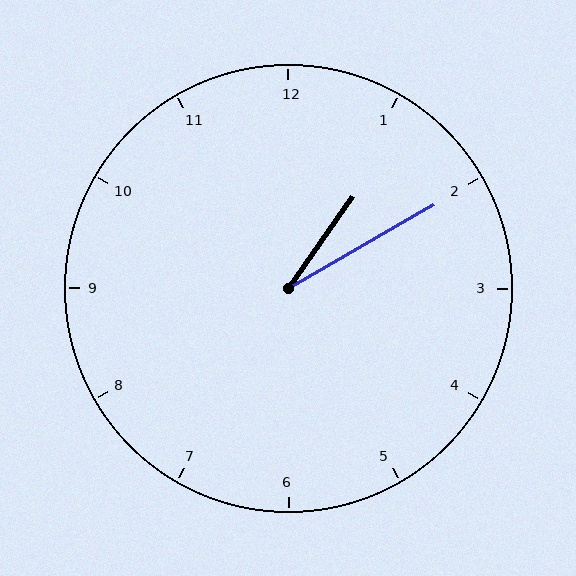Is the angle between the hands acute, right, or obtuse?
It is acute.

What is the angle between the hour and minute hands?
Approximately 25 degrees.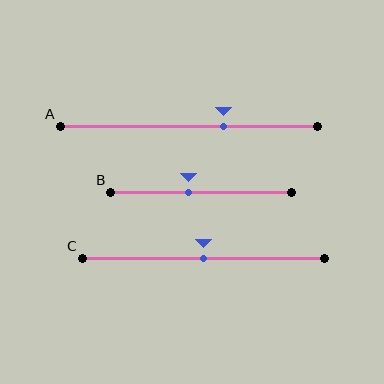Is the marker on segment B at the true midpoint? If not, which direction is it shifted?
No, the marker on segment B is shifted to the left by about 7% of the segment length.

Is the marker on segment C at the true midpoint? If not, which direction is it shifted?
Yes, the marker on segment C is at the true midpoint.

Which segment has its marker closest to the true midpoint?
Segment C has its marker closest to the true midpoint.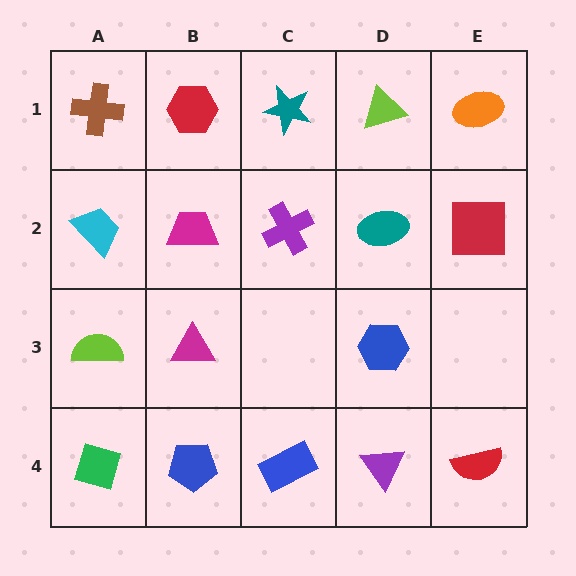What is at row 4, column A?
A green diamond.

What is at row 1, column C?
A teal star.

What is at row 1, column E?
An orange ellipse.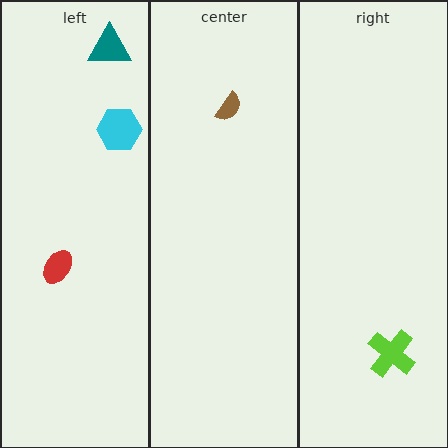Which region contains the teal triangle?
The left region.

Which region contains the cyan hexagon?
The left region.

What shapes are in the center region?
The brown semicircle.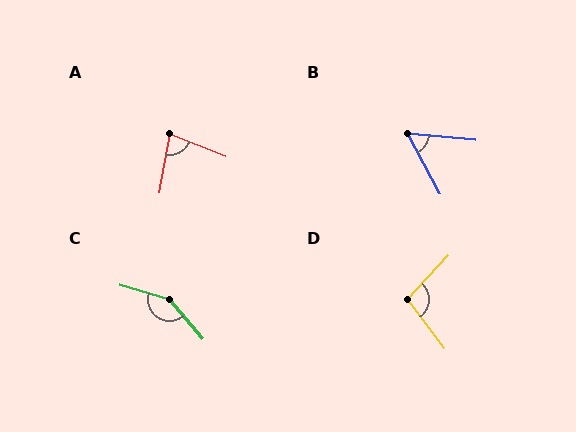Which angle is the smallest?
B, at approximately 56 degrees.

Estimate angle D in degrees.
Approximately 100 degrees.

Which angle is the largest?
C, at approximately 147 degrees.